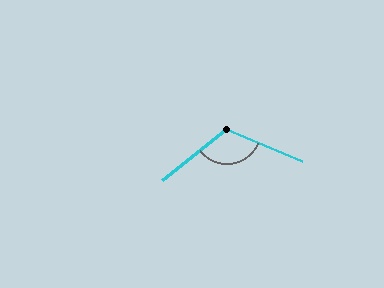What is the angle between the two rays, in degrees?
Approximately 119 degrees.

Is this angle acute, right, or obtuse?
It is obtuse.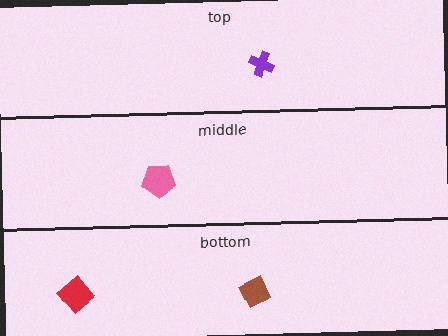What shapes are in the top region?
The purple cross.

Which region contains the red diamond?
The bottom region.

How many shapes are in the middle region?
1.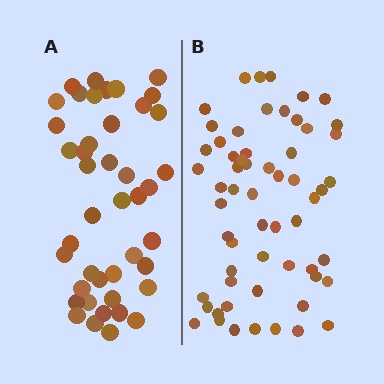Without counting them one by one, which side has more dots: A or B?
Region B (the right region) has more dots.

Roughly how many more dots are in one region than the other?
Region B has approximately 15 more dots than region A.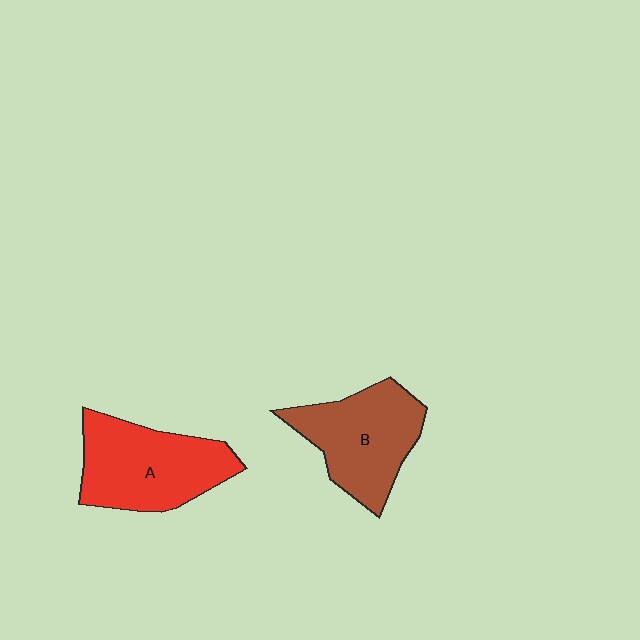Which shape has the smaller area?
Shape B (brown).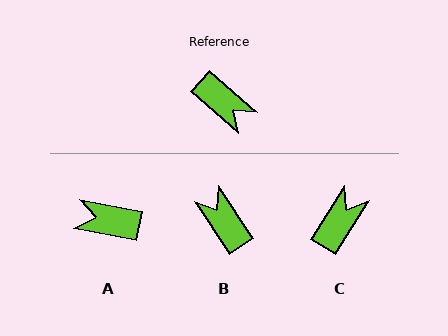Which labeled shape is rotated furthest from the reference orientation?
B, about 165 degrees away.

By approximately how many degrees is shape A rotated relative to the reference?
Approximately 150 degrees clockwise.